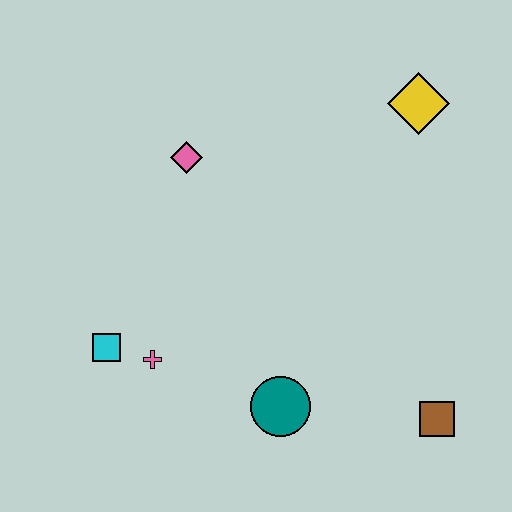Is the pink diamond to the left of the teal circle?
Yes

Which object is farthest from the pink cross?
The yellow diamond is farthest from the pink cross.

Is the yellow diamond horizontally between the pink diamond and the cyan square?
No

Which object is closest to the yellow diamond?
The pink diamond is closest to the yellow diamond.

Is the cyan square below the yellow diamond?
Yes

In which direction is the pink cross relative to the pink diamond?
The pink cross is below the pink diamond.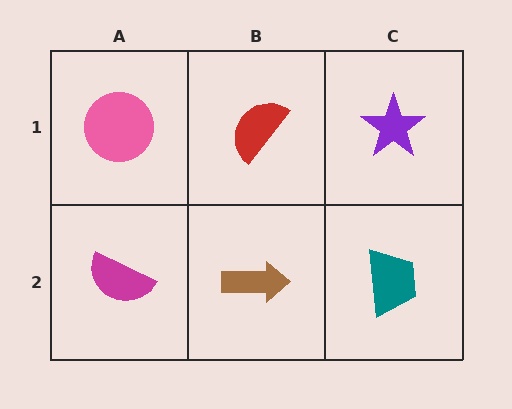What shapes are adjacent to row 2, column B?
A red semicircle (row 1, column B), a magenta semicircle (row 2, column A), a teal trapezoid (row 2, column C).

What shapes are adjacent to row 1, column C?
A teal trapezoid (row 2, column C), a red semicircle (row 1, column B).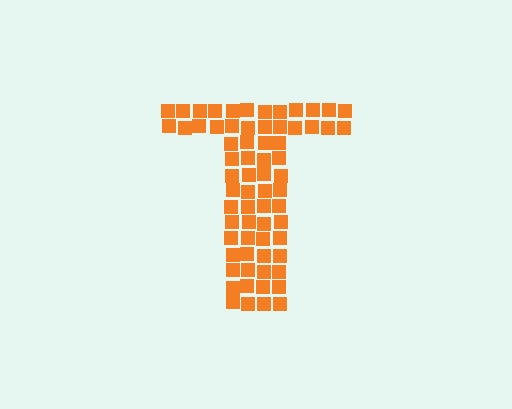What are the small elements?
The small elements are squares.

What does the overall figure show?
The overall figure shows the letter T.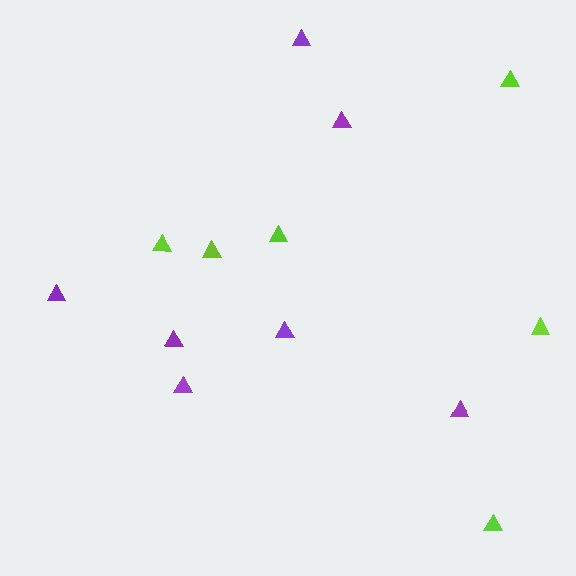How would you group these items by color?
There are 2 groups: one group of purple triangles (7) and one group of lime triangles (6).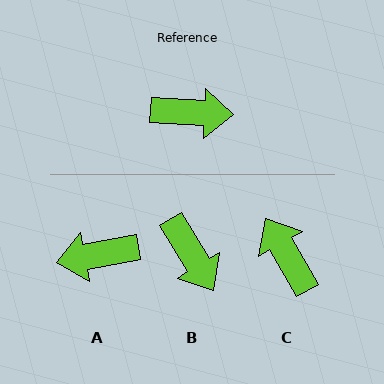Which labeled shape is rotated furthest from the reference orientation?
A, about 166 degrees away.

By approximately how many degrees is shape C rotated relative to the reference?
Approximately 123 degrees counter-clockwise.